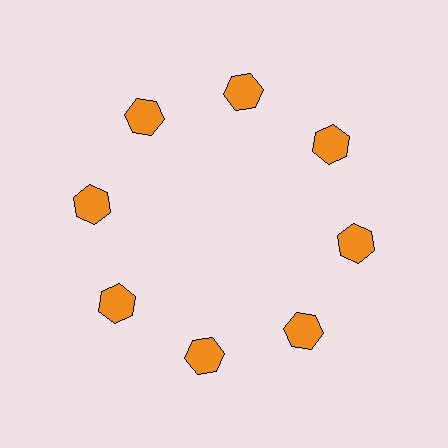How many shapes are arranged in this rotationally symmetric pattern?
There are 8 shapes, arranged in 8 groups of 1.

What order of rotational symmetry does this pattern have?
This pattern has 8-fold rotational symmetry.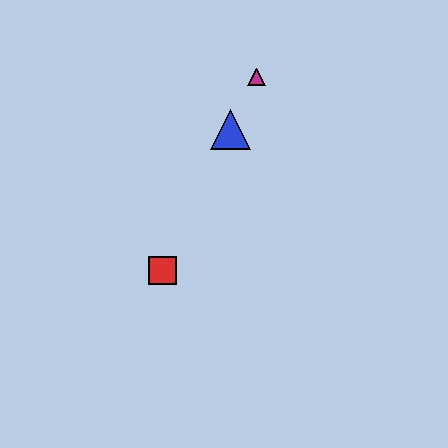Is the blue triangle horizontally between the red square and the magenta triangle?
Yes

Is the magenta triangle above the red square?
Yes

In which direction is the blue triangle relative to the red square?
The blue triangle is above the red square.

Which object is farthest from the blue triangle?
The red square is farthest from the blue triangle.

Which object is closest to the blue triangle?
The magenta triangle is closest to the blue triangle.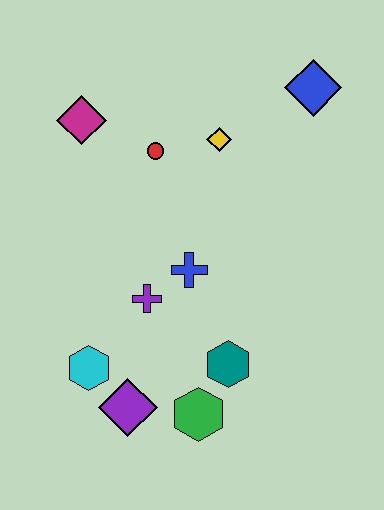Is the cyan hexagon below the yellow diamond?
Yes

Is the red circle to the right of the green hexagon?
No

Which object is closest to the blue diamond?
The yellow diamond is closest to the blue diamond.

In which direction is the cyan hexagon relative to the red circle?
The cyan hexagon is below the red circle.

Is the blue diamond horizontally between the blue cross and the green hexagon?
No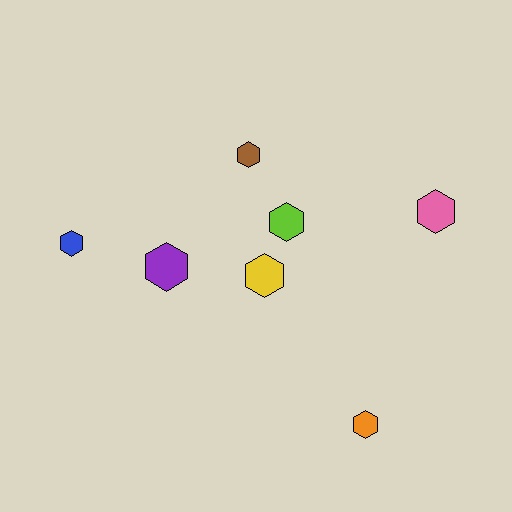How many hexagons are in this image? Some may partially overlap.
There are 7 hexagons.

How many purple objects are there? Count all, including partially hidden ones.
There is 1 purple object.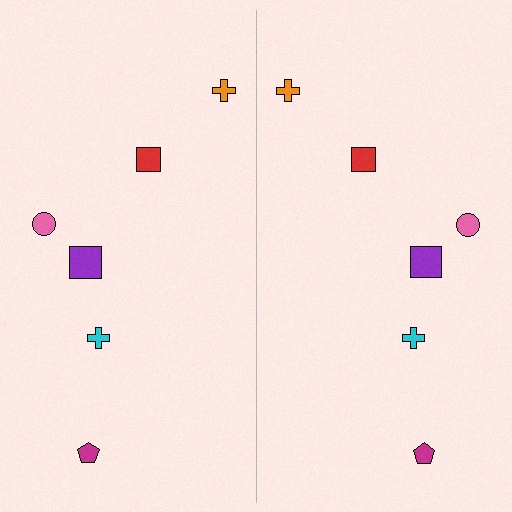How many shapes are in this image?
There are 12 shapes in this image.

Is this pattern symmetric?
Yes, this pattern has bilateral (reflection) symmetry.